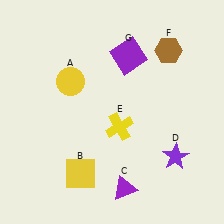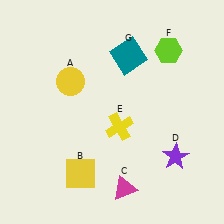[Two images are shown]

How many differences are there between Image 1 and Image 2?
There are 3 differences between the two images.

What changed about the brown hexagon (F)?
In Image 1, F is brown. In Image 2, it changed to lime.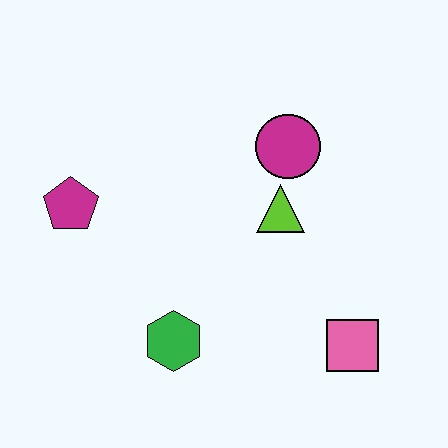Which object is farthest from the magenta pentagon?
The pink square is farthest from the magenta pentagon.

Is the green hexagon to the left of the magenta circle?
Yes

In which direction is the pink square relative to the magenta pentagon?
The pink square is to the right of the magenta pentagon.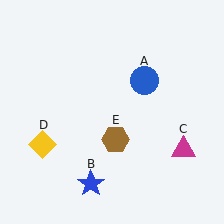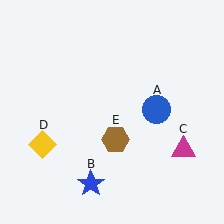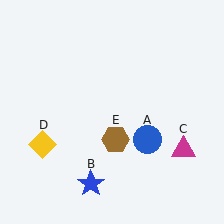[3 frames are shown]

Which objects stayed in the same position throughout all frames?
Blue star (object B) and magenta triangle (object C) and yellow diamond (object D) and brown hexagon (object E) remained stationary.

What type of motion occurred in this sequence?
The blue circle (object A) rotated clockwise around the center of the scene.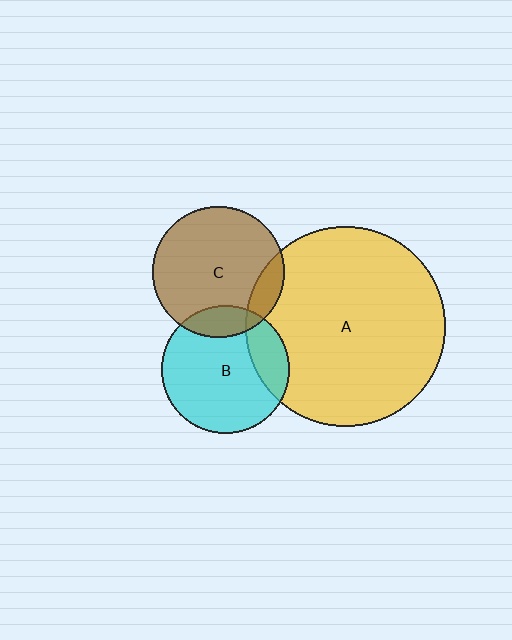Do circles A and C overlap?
Yes.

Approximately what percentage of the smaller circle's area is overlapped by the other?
Approximately 10%.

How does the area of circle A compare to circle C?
Approximately 2.3 times.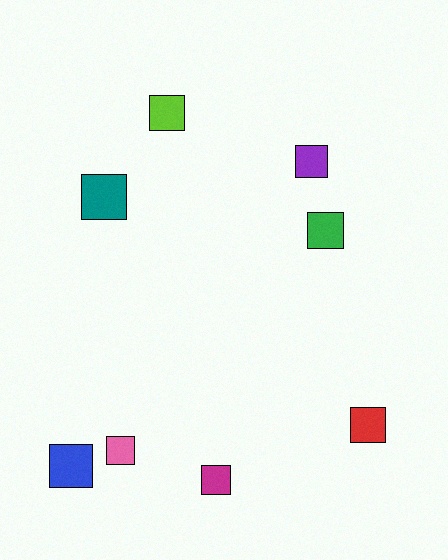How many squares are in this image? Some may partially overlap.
There are 8 squares.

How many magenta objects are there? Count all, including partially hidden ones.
There is 1 magenta object.